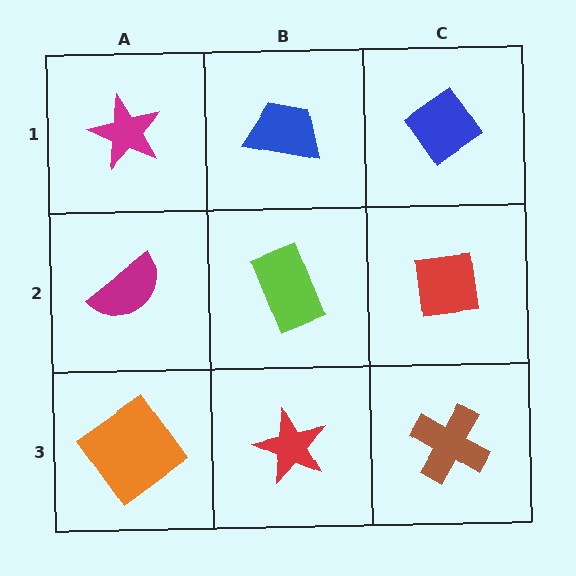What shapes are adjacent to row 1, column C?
A red square (row 2, column C), a blue trapezoid (row 1, column B).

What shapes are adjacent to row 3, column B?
A lime rectangle (row 2, column B), an orange diamond (row 3, column A), a brown cross (row 3, column C).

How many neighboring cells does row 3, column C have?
2.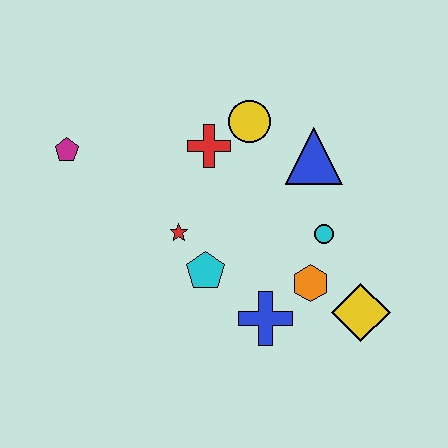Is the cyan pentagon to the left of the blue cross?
Yes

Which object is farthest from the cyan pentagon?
The magenta pentagon is farthest from the cyan pentagon.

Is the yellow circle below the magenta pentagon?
No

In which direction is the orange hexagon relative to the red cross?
The orange hexagon is below the red cross.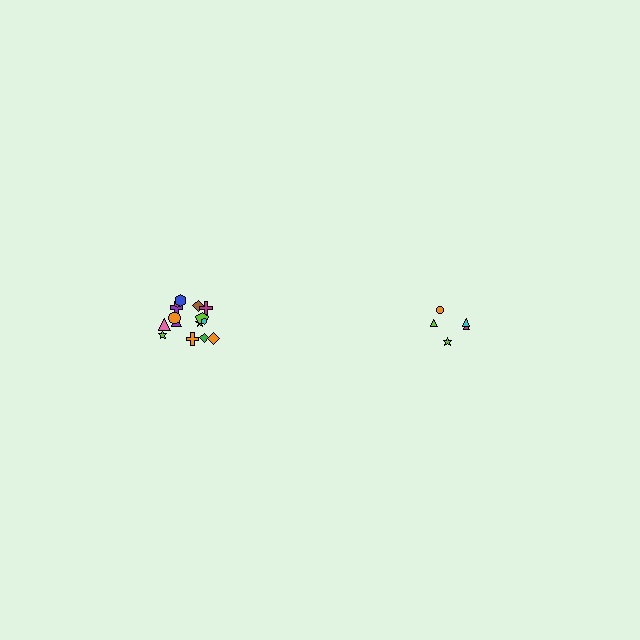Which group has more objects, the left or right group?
The left group.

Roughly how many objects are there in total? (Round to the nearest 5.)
Roughly 20 objects in total.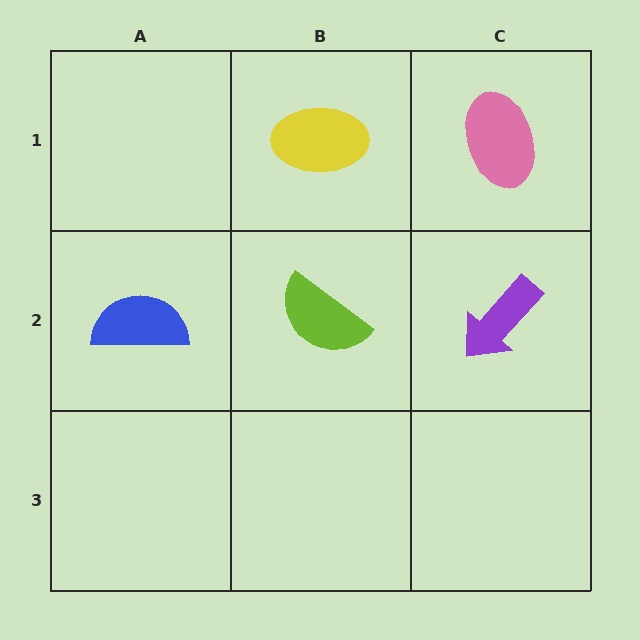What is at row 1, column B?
A yellow ellipse.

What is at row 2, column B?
A lime semicircle.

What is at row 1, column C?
A pink ellipse.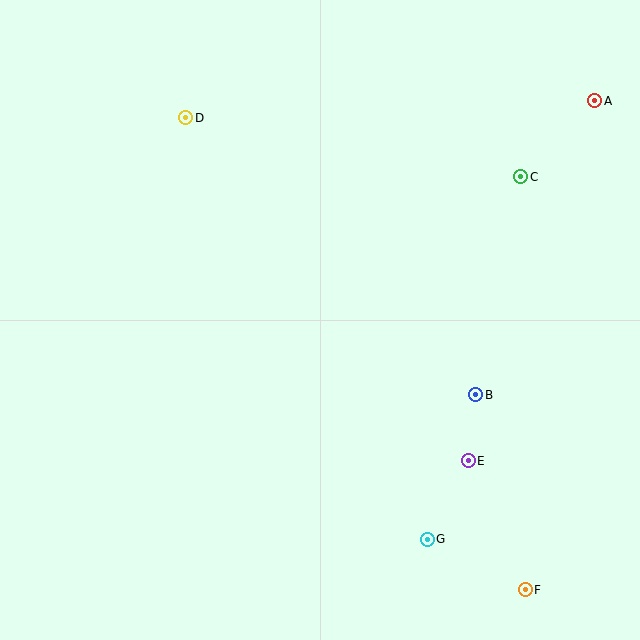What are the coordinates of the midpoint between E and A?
The midpoint between E and A is at (531, 281).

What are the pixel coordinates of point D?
Point D is at (186, 118).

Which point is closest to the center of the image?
Point B at (476, 395) is closest to the center.